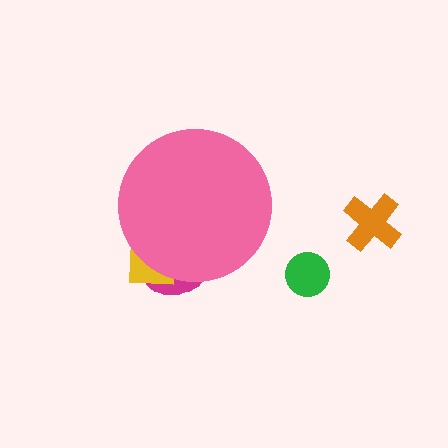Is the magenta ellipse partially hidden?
Yes, the magenta ellipse is partially hidden behind the pink circle.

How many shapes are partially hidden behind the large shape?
2 shapes are partially hidden.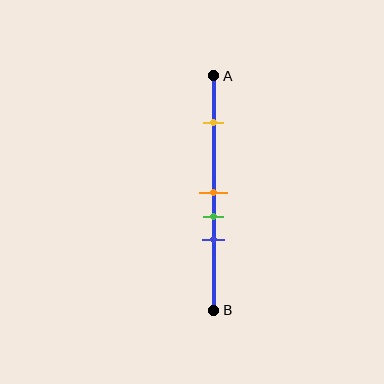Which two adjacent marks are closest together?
The orange and green marks are the closest adjacent pair.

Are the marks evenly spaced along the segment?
No, the marks are not evenly spaced.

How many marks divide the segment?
There are 4 marks dividing the segment.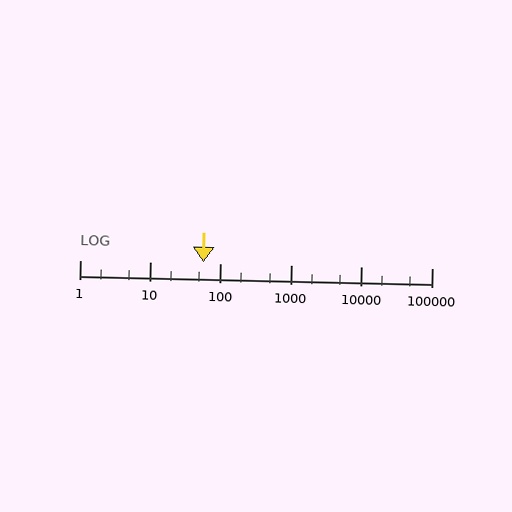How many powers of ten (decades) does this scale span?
The scale spans 5 decades, from 1 to 100000.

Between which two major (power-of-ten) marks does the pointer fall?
The pointer is between 10 and 100.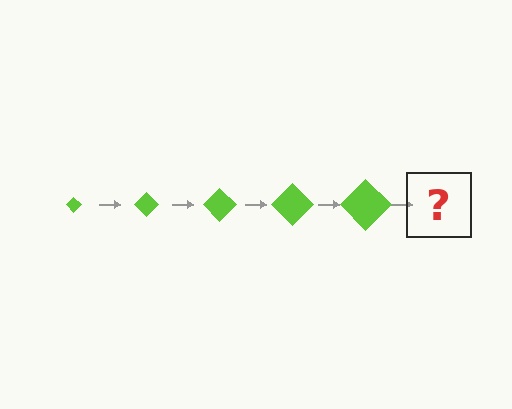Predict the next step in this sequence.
The next step is a lime diamond, larger than the previous one.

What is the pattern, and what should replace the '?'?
The pattern is that the diamond gets progressively larger each step. The '?' should be a lime diamond, larger than the previous one.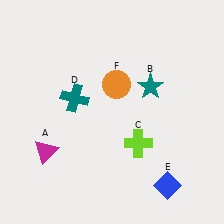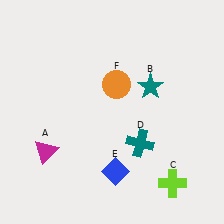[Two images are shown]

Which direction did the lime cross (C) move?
The lime cross (C) moved down.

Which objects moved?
The objects that moved are: the lime cross (C), the teal cross (D), the blue diamond (E).